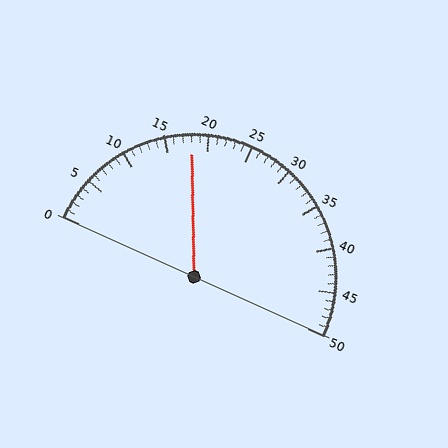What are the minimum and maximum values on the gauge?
The gauge ranges from 0 to 50.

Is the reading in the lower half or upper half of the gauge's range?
The reading is in the lower half of the range (0 to 50).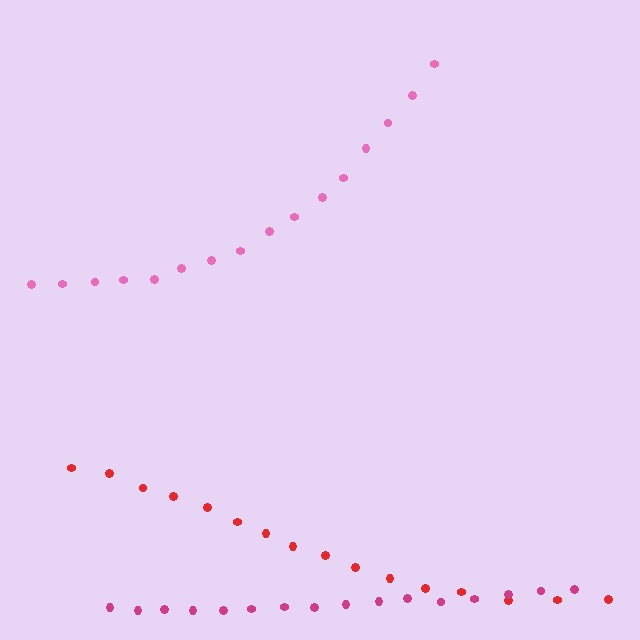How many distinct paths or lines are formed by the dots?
There are 3 distinct paths.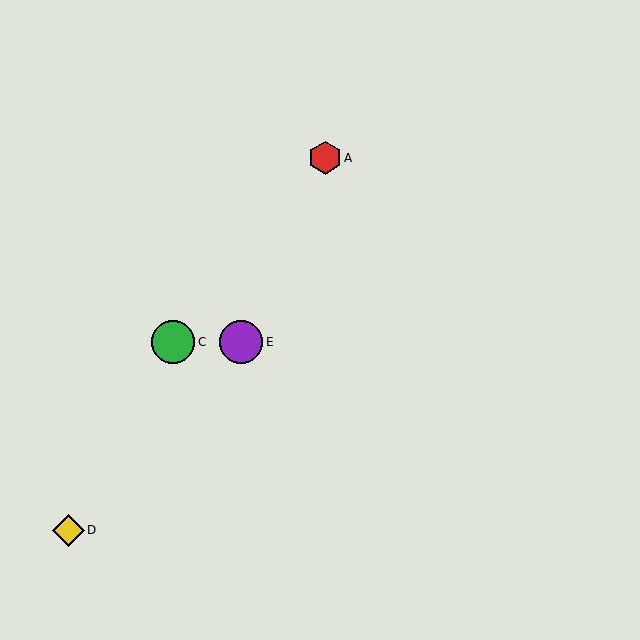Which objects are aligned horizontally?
Objects B, C, E are aligned horizontally.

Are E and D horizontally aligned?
No, E is at y≈342 and D is at y≈530.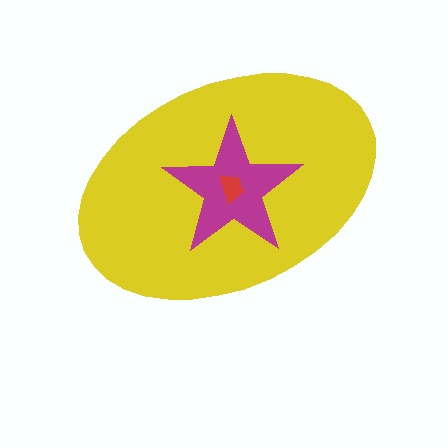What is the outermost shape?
The yellow ellipse.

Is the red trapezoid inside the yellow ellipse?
Yes.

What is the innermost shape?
The red trapezoid.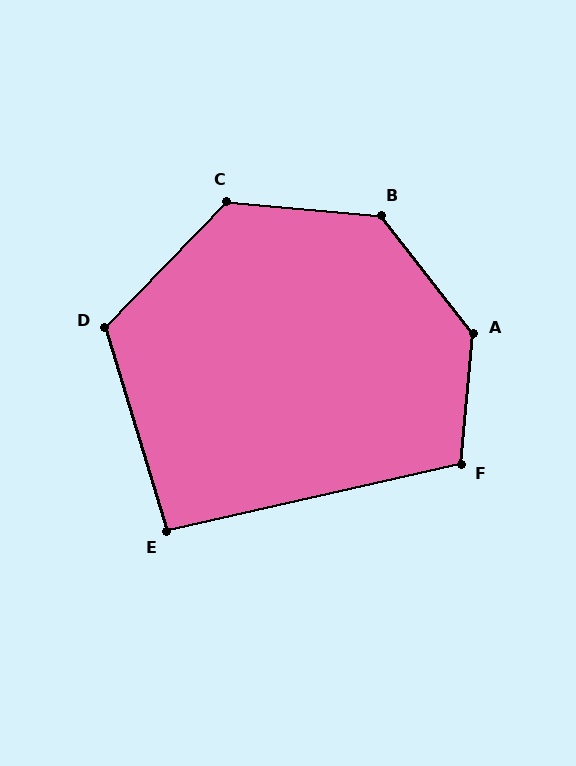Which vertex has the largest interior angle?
A, at approximately 137 degrees.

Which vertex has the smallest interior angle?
E, at approximately 94 degrees.